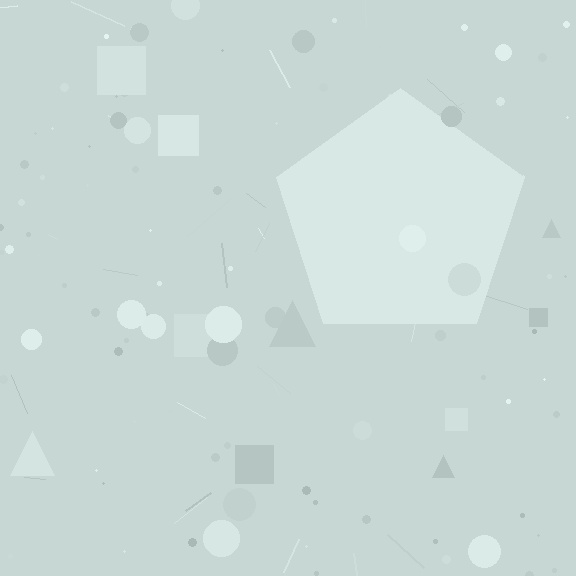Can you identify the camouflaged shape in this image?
The camouflaged shape is a pentagon.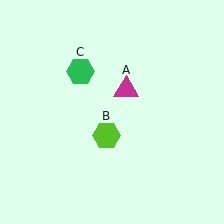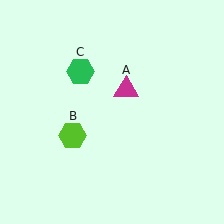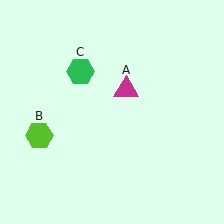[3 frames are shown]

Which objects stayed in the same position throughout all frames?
Magenta triangle (object A) and green hexagon (object C) remained stationary.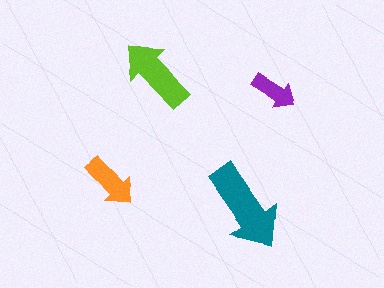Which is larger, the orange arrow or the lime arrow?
The lime one.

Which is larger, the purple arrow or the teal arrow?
The teal one.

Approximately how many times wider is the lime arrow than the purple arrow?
About 1.5 times wider.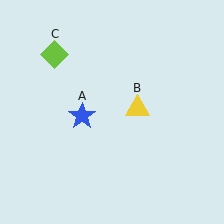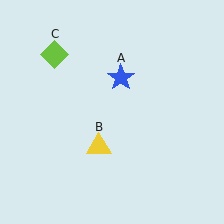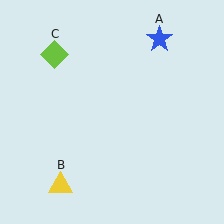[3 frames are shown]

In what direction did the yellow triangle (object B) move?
The yellow triangle (object B) moved down and to the left.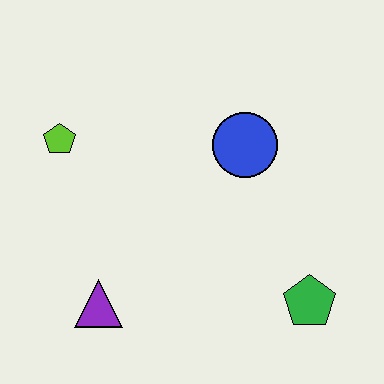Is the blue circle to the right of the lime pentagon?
Yes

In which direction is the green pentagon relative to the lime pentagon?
The green pentagon is to the right of the lime pentagon.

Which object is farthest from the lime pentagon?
The green pentagon is farthest from the lime pentagon.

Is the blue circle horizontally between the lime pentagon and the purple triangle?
No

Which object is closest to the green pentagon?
The blue circle is closest to the green pentagon.